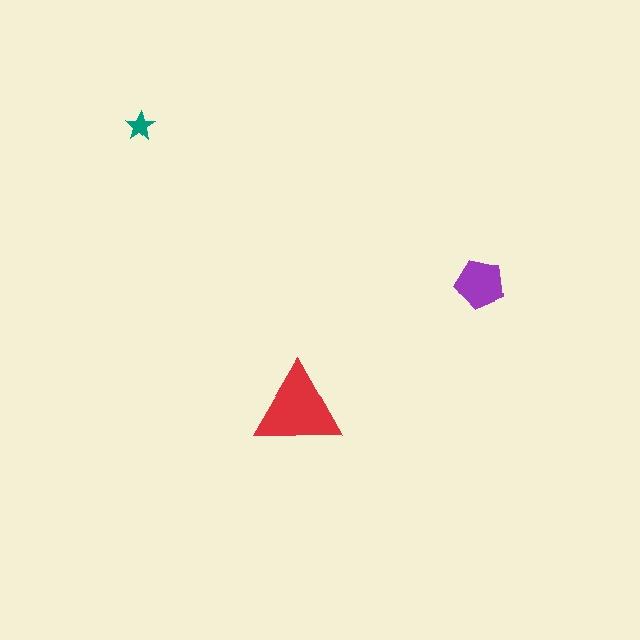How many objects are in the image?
There are 3 objects in the image.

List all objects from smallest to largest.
The teal star, the purple pentagon, the red triangle.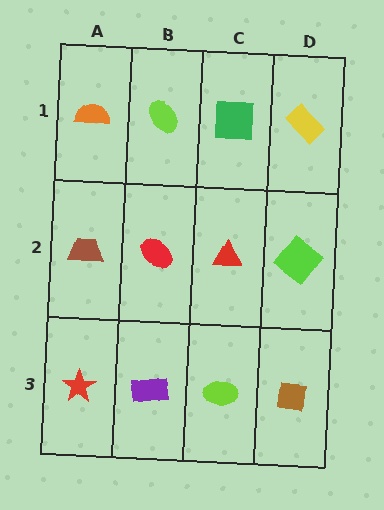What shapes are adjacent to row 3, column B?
A red ellipse (row 2, column B), a red star (row 3, column A), a lime ellipse (row 3, column C).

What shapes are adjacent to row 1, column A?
A brown trapezoid (row 2, column A), a lime ellipse (row 1, column B).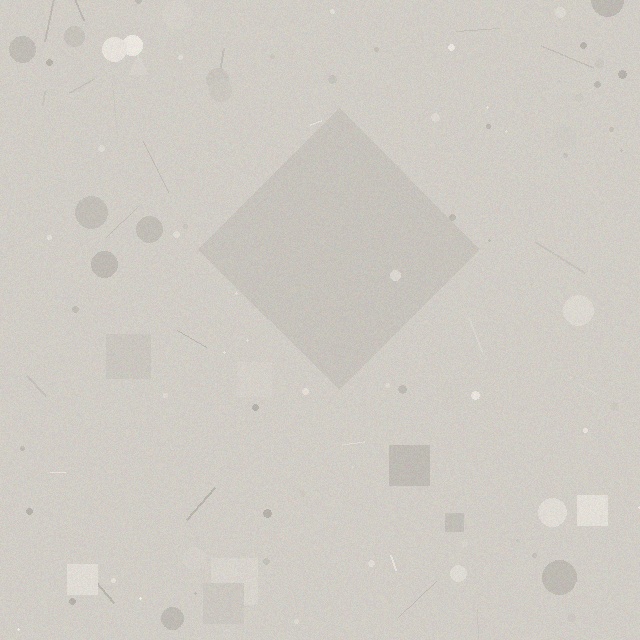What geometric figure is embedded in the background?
A diamond is embedded in the background.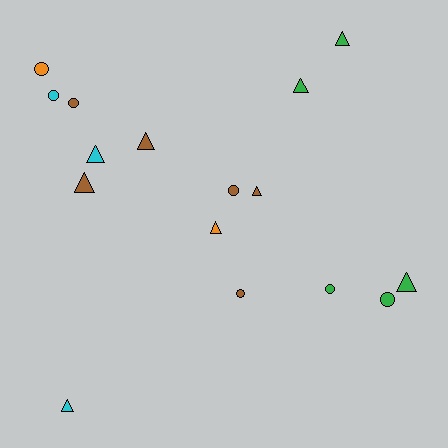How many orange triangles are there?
There is 1 orange triangle.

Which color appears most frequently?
Brown, with 6 objects.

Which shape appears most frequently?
Triangle, with 9 objects.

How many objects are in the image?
There are 16 objects.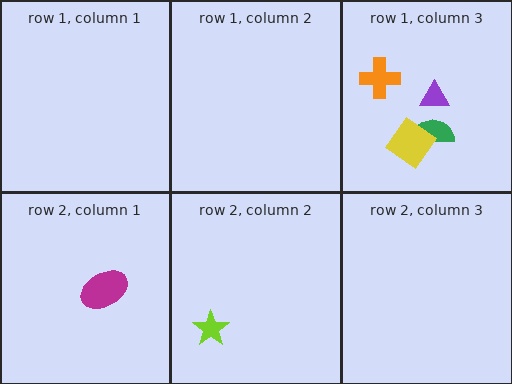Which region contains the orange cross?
The row 1, column 3 region.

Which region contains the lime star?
The row 2, column 2 region.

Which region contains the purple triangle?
The row 1, column 3 region.